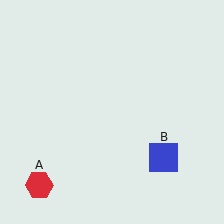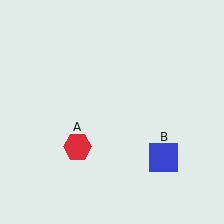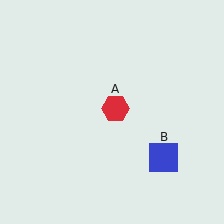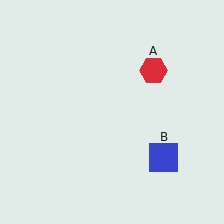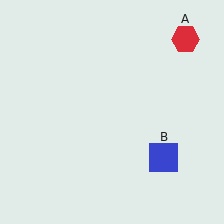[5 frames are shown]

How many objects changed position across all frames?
1 object changed position: red hexagon (object A).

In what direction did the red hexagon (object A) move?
The red hexagon (object A) moved up and to the right.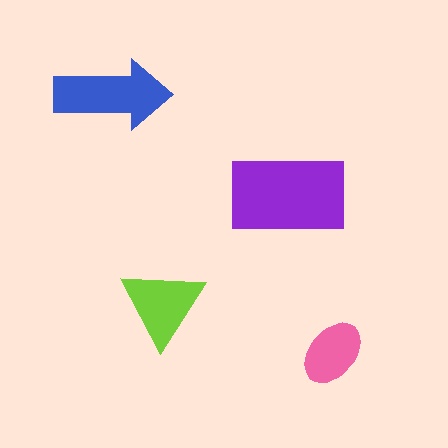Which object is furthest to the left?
The blue arrow is leftmost.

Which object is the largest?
The purple rectangle.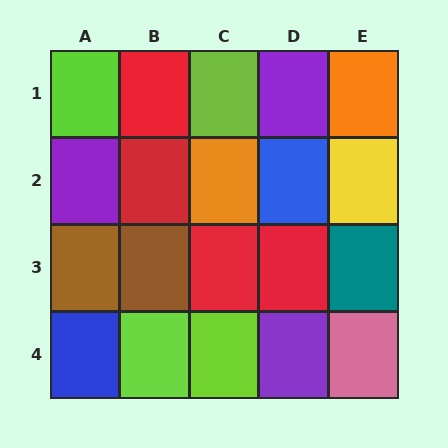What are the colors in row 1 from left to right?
Lime, red, lime, purple, orange.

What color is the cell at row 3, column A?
Brown.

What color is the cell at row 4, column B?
Lime.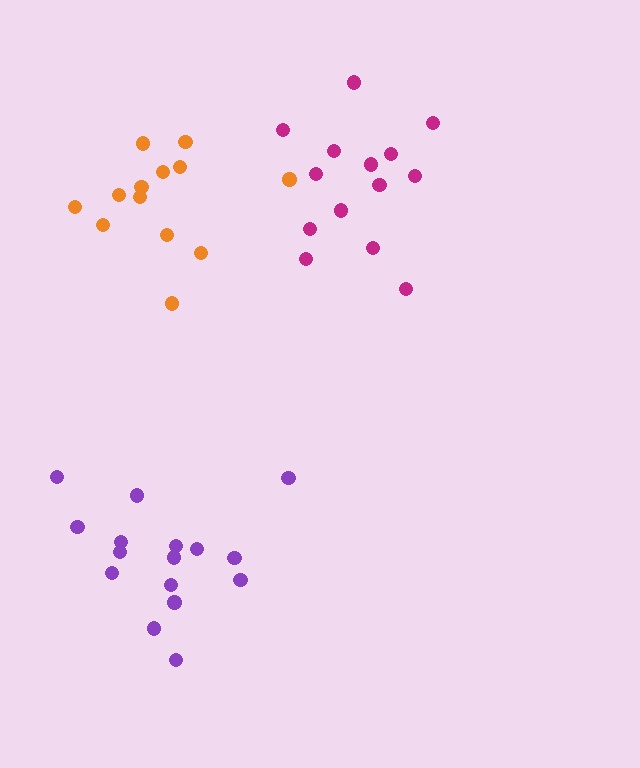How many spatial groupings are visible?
There are 3 spatial groupings.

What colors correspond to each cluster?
The clusters are colored: purple, magenta, orange.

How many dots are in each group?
Group 1: 16 dots, Group 2: 14 dots, Group 3: 13 dots (43 total).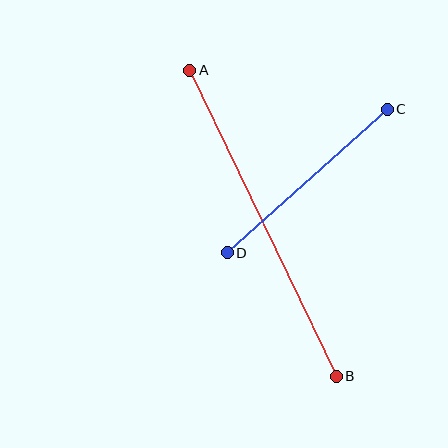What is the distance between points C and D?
The distance is approximately 215 pixels.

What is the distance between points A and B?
The distance is approximately 339 pixels.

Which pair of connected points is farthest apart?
Points A and B are farthest apart.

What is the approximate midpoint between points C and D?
The midpoint is at approximately (307, 181) pixels.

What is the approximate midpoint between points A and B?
The midpoint is at approximately (263, 223) pixels.